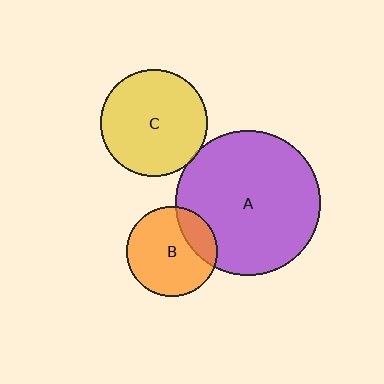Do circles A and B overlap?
Yes.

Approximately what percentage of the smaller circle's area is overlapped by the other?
Approximately 20%.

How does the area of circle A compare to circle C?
Approximately 1.9 times.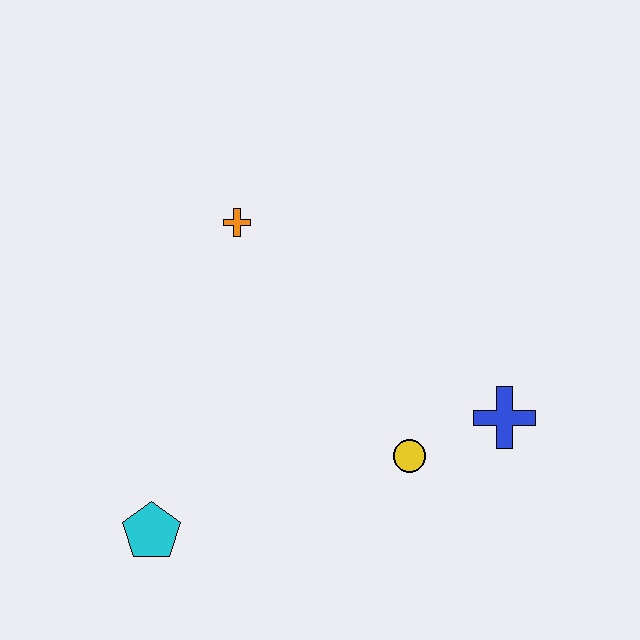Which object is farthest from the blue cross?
The cyan pentagon is farthest from the blue cross.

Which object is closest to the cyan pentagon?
The yellow circle is closest to the cyan pentagon.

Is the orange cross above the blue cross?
Yes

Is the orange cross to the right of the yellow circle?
No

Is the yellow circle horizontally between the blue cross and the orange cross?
Yes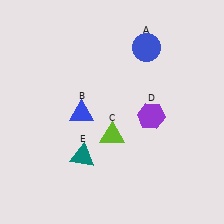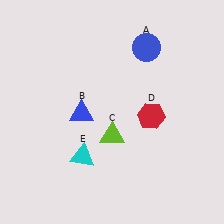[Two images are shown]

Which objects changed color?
D changed from purple to red. E changed from teal to cyan.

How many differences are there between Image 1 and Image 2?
There are 2 differences between the two images.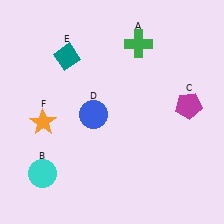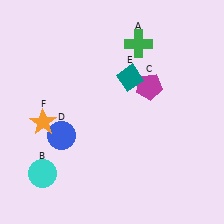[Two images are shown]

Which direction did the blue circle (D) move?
The blue circle (D) moved left.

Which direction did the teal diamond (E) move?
The teal diamond (E) moved right.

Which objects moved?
The objects that moved are: the magenta pentagon (C), the blue circle (D), the teal diamond (E).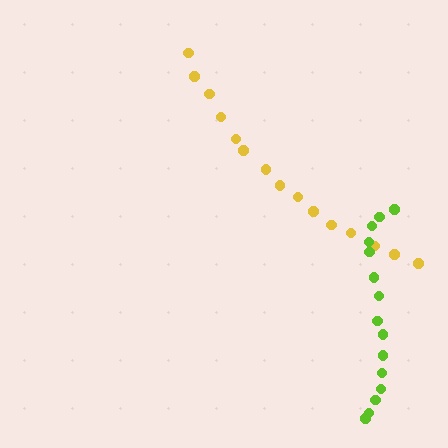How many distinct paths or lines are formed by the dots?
There are 2 distinct paths.